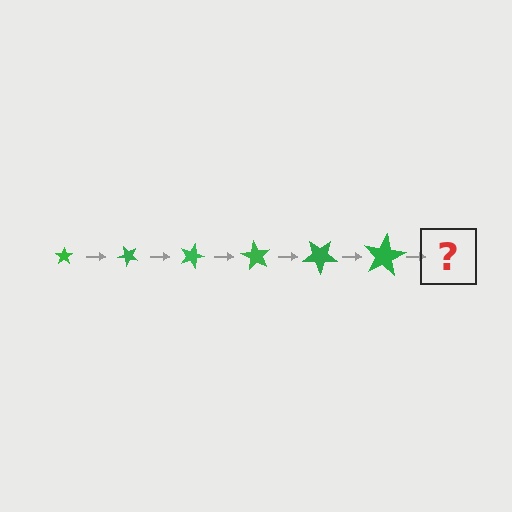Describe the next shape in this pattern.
It should be a star, larger than the previous one and rotated 270 degrees from the start.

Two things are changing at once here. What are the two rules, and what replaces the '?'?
The two rules are that the star grows larger each step and it rotates 45 degrees each step. The '?' should be a star, larger than the previous one and rotated 270 degrees from the start.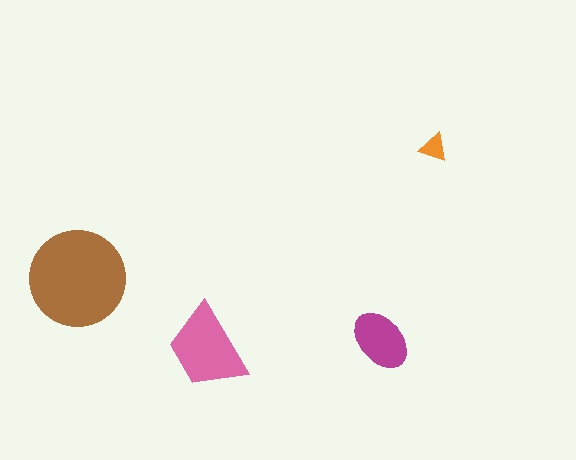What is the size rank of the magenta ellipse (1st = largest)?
3rd.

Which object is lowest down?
The pink trapezoid is bottommost.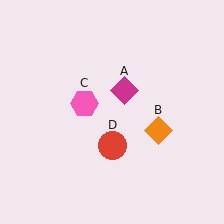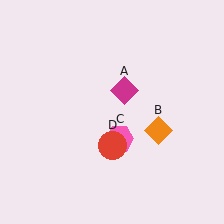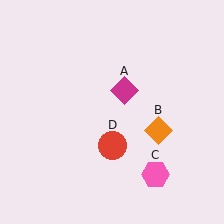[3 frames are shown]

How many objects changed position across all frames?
1 object changed position: pink hexagon (object C).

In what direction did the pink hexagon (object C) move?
The pink hexagon (object C) moved down and to the right.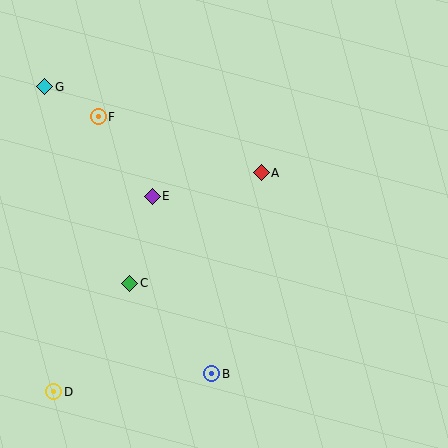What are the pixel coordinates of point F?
Point F is at (98, 117).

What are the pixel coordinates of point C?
Point C is at (130, 283).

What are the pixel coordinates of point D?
Point D is at (54, 392).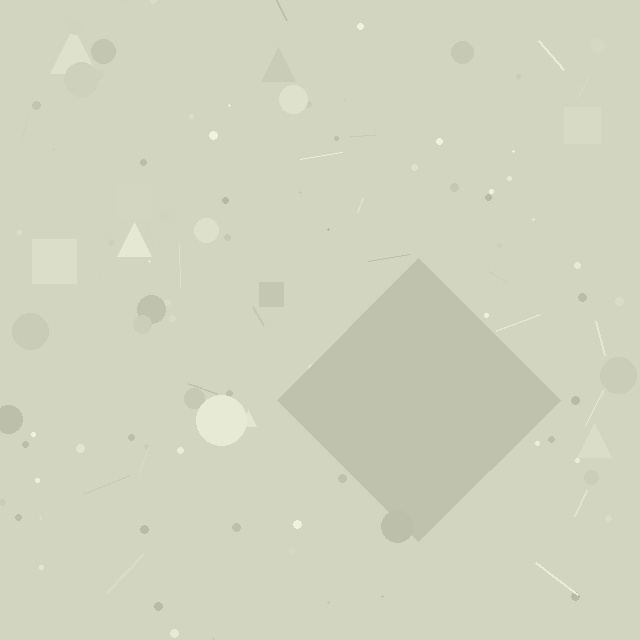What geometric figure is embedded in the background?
A diamond is embedded in the background.